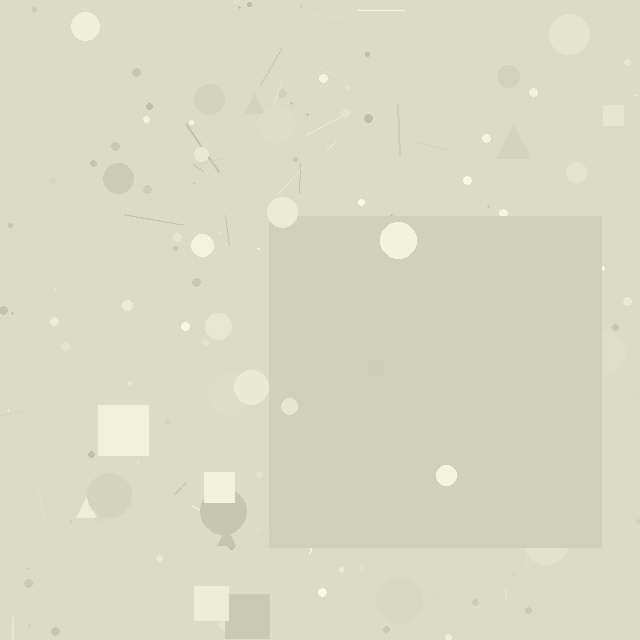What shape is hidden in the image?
A square is hidden in the image.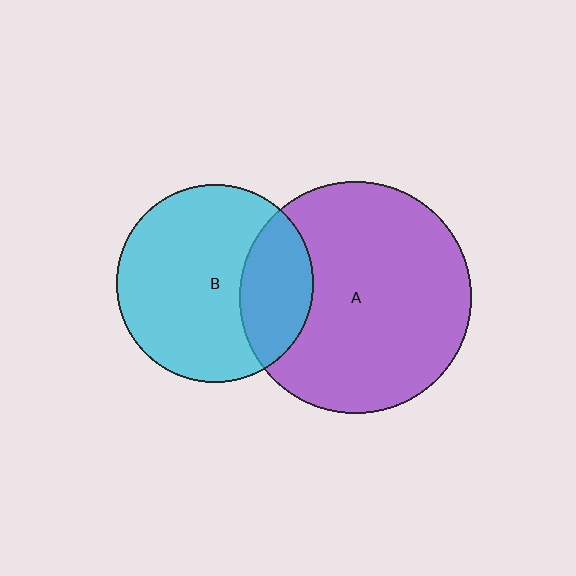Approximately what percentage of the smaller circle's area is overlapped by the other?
Approximately 25%.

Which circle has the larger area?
Circle A (purple).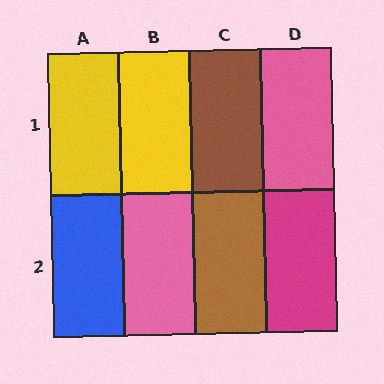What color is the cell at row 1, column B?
Yellow.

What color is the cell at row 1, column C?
Brown.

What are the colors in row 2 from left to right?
Blue, pink, brown, magenta.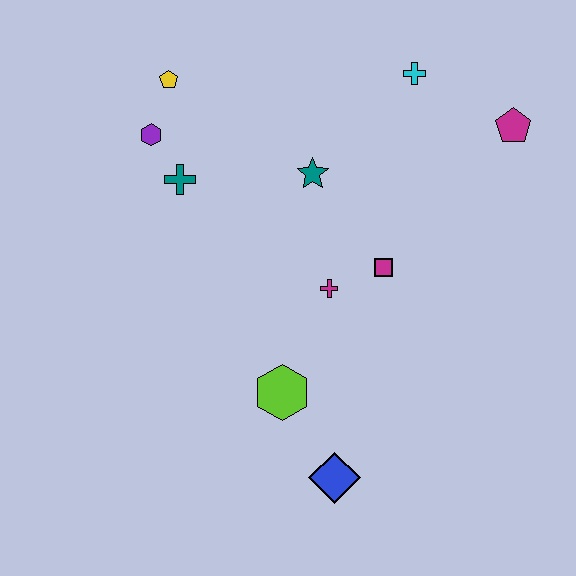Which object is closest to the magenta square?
The magenta cross is closest to the magenta square.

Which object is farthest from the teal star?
The blue diamond is farthest from the teal star.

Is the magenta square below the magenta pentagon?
Yes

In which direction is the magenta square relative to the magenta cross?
The magenta square is to the right of the magenta cross.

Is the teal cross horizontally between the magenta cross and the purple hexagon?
Yes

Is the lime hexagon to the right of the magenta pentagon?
No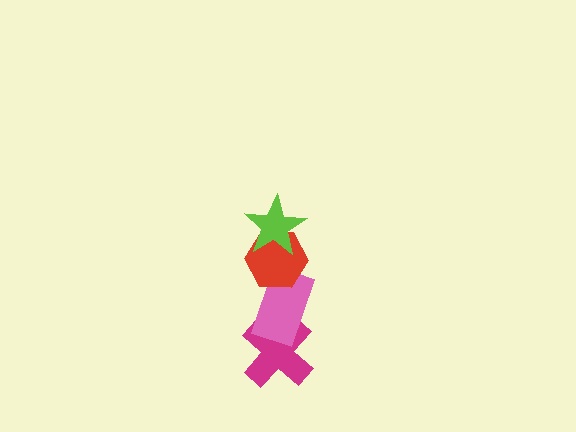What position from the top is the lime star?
The lime star is 1st from the top.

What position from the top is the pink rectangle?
The pink rectangle is 3rd from the top.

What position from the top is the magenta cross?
The magenta cross is 4th from the top.